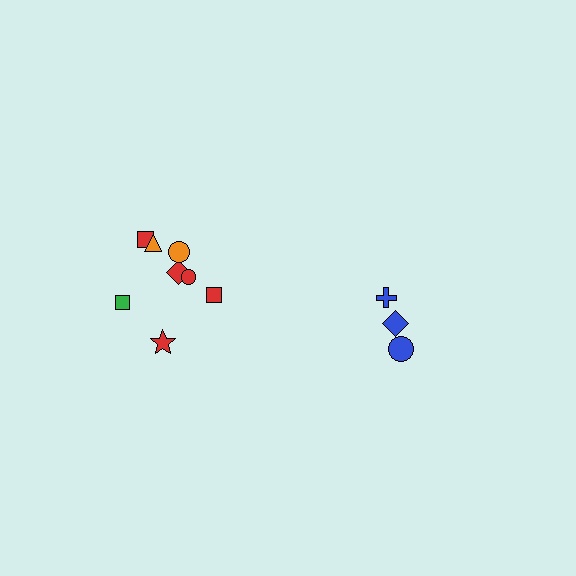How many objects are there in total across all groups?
There are 11 objects.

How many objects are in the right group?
There are 3 objects.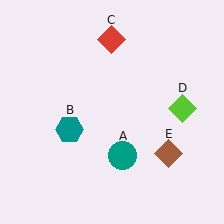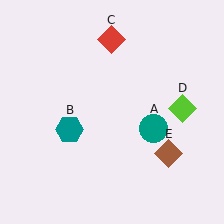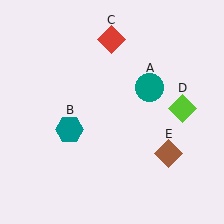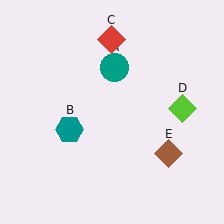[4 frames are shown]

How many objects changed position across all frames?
1 object changed position: teal circle (object A).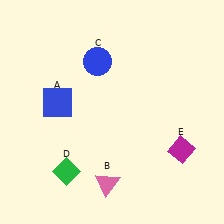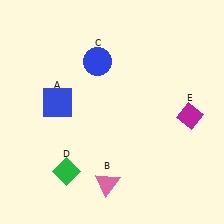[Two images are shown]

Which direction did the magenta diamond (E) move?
The magenta diamond (E) moved up.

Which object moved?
The magenta diamond (E) moved up.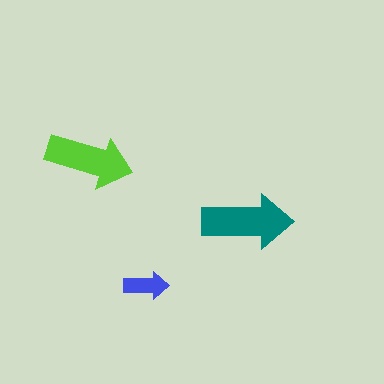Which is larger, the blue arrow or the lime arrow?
The lime one.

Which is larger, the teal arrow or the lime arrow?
The teal one.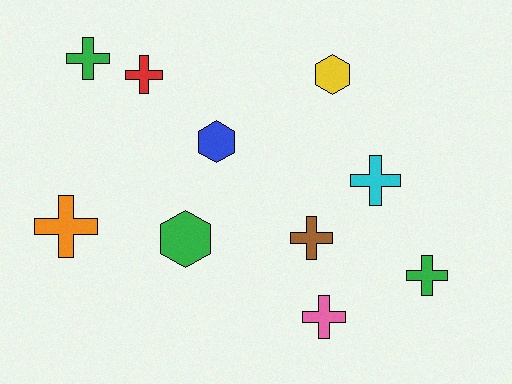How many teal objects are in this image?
There are no teal objects.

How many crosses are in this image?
There are 7 crosses.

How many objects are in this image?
There are 10 objects.